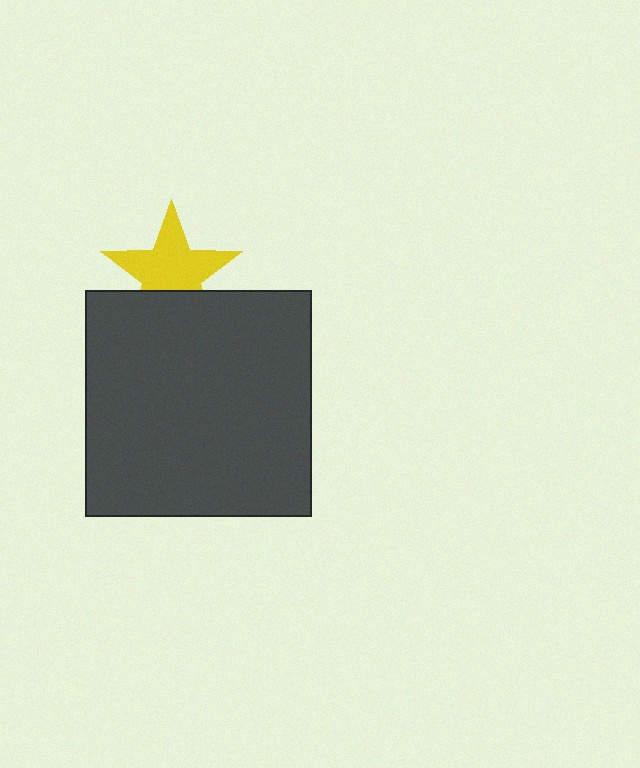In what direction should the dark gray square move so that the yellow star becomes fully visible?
The dark gray square should move down. That is the shortest direction to clear the overlap and leave the yellow star fully visible.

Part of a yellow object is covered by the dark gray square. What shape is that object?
It is a star.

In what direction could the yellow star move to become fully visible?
The yellow star could move up. That would shift it out from behind the dark gray square entirely.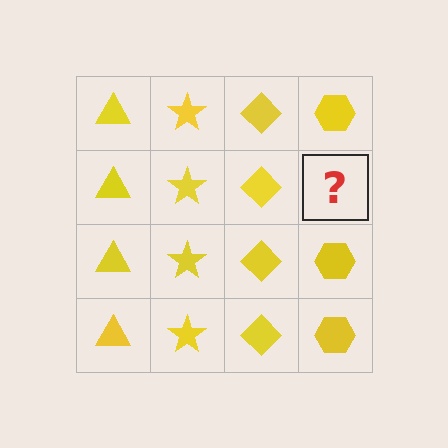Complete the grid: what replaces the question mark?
The question mark should be replaced with a yellow hexagon.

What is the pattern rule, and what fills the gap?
The rule is that each column has a consistent shape. The gap should be filled with a yellow hexagon.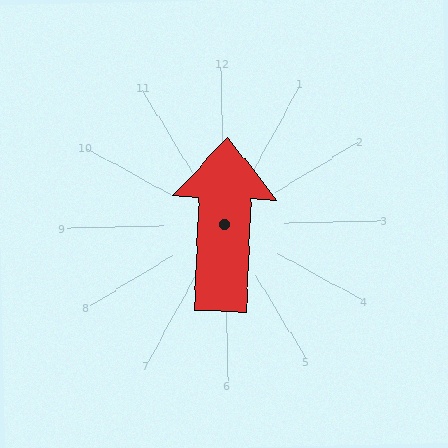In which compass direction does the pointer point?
North.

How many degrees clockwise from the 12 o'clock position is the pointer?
Approximately 3 degrees.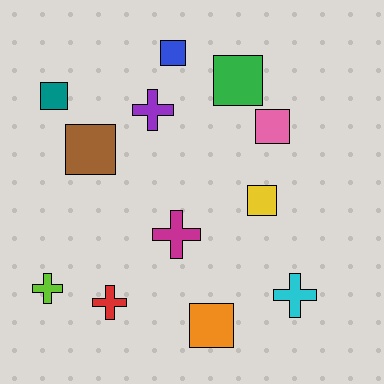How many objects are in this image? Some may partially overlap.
There are 12 objects.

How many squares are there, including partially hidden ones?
There are 7 squares.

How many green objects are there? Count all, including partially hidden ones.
There is 1 green object.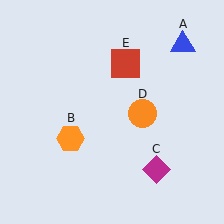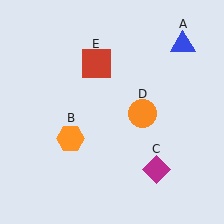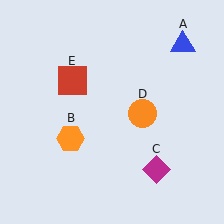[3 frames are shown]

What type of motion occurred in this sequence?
The red square (object E) rotated counterclockwise around the center of the scene.